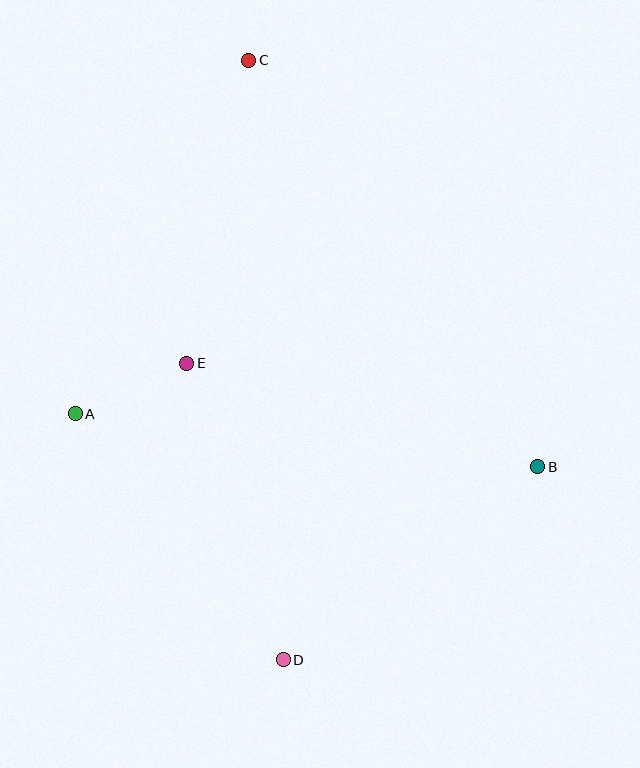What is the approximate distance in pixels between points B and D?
The distance between B and D is approximately 319 pixels.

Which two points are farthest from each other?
Points C and D are farthest from each other.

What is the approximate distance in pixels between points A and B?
The distance between A and B is approximately 465 pixels.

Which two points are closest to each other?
Points A and E are closest to each other.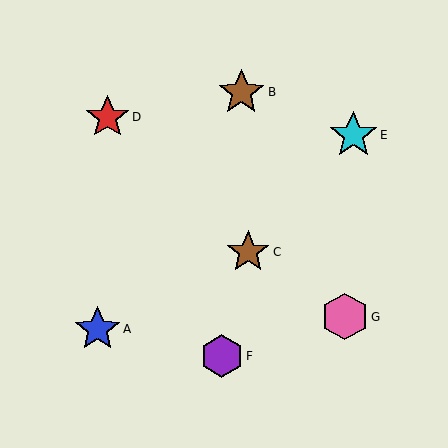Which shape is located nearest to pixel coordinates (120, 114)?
The red star (labeled D) at (107, 117) is nearest to that location.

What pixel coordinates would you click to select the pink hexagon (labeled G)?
Click at (345, 317) to select the pink hexagon G.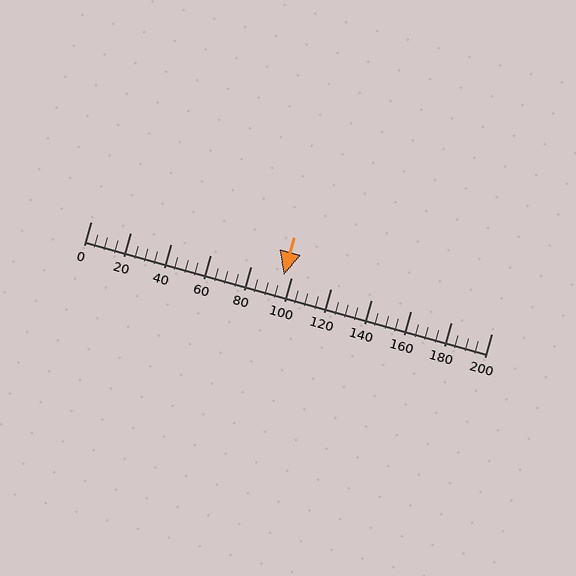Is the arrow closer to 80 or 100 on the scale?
The arrow is closer to 100.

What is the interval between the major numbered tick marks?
The major tick marks are spaced 20 units apart.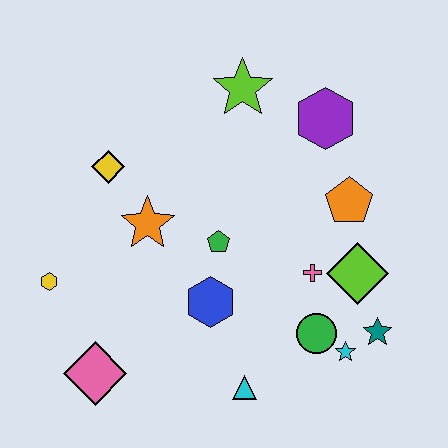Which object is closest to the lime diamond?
The pink cross is closest to the lime diamond.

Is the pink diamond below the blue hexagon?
Yes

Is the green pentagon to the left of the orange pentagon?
Yes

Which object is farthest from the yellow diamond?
The teal star is farthest from the yellow diamond.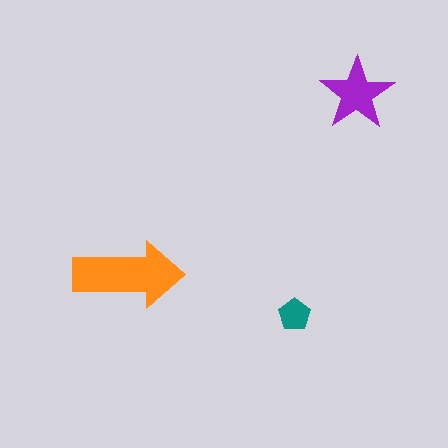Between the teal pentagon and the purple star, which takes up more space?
The purple star.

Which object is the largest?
The orange arrow.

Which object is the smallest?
The teal pentagon.